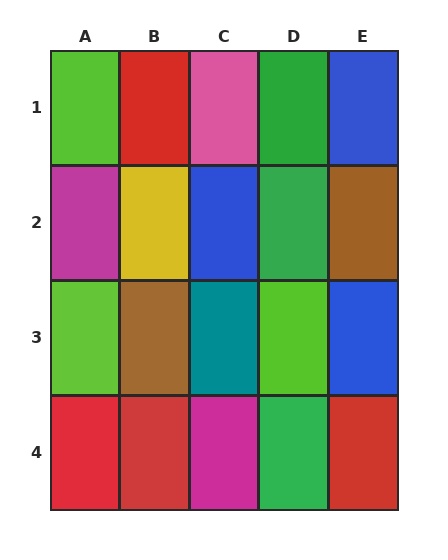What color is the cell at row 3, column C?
Teal.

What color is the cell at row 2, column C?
Blue.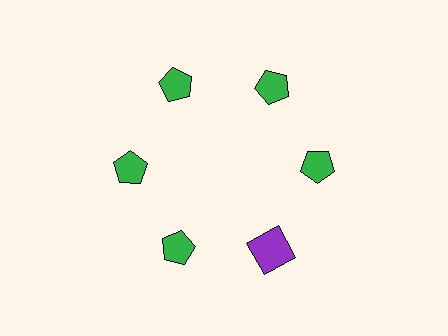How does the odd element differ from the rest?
It differs in both color (purple instead of green) and shape (square instead of pentagon).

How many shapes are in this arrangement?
There are 6 shapes arranged in a ring pattern.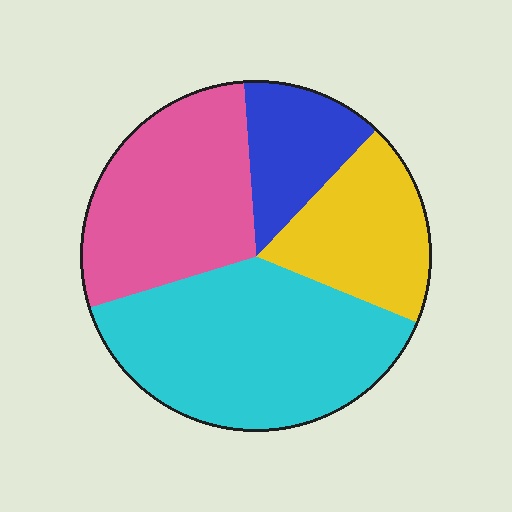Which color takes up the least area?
Blue, at roughly 15%.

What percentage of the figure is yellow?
Yellow covers around 20% of the figure.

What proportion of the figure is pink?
Pink takes up between a quarter and a half of the figure.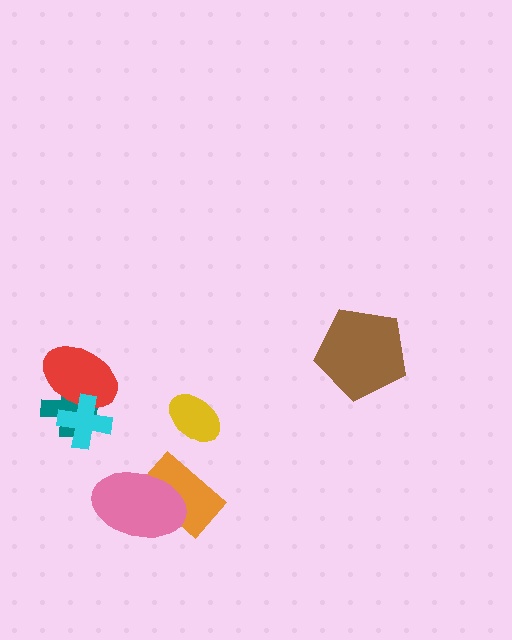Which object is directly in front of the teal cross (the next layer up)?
The red ellipse is directly in front of the teal cross.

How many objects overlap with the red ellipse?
2 objects overlap with the red ellipse.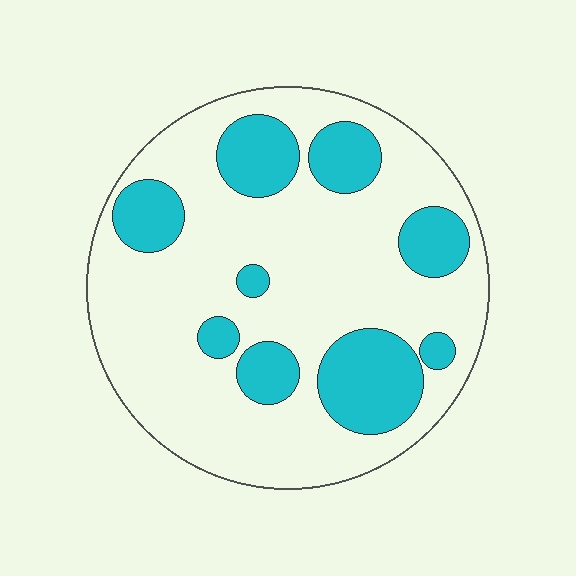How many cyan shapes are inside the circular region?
9.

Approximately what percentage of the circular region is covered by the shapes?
Approximately 25%.